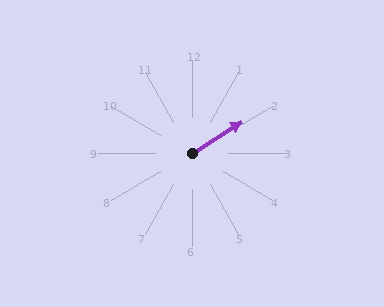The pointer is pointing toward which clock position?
Roughly 2 o'clock.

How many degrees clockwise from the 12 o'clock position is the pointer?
Approximately 57 degrees.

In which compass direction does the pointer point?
Northeast.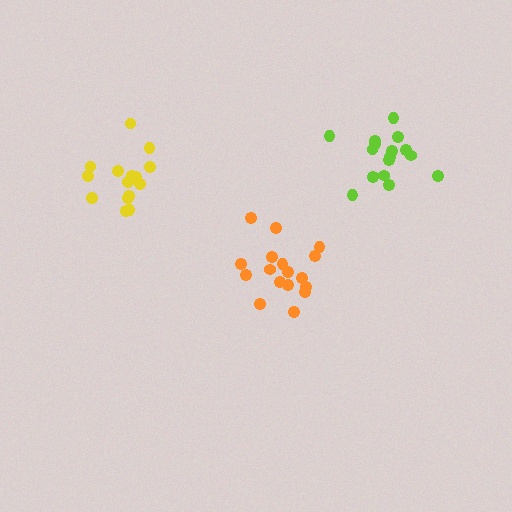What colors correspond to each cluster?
The clusters are colored: yellow, lime, orange.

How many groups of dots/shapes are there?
There are 3 groups.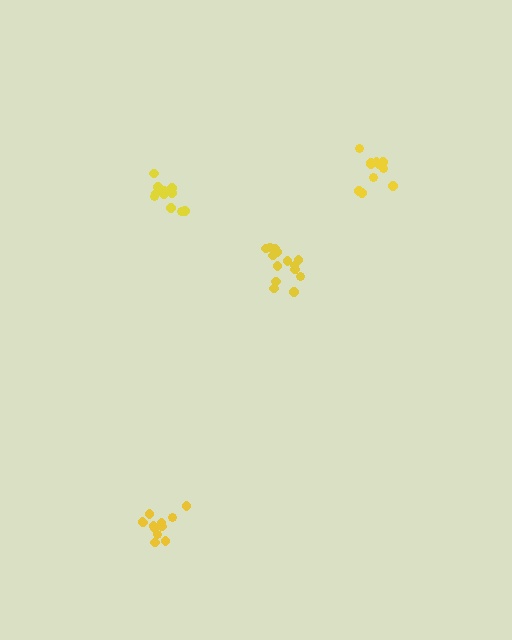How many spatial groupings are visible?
There are 4 spatial groupings.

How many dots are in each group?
Group 1: 14 dots, Group 2: 11 dots, Group 3: 12 dots, Group 4: 11 dots (48 total).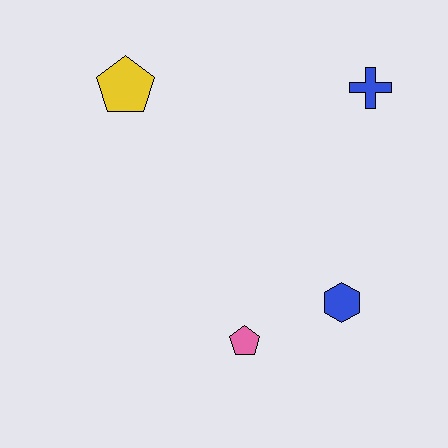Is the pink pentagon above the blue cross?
No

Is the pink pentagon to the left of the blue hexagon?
Yes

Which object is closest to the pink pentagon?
The blue hexagon is closest to the pink pentagon.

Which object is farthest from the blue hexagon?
The yellow pentagon is farthest from the blue hexagon.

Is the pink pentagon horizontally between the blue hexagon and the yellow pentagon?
Yes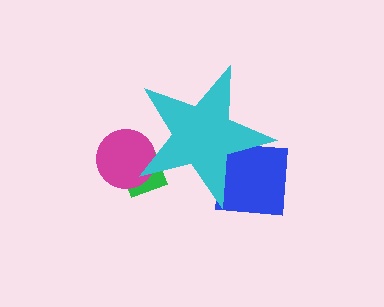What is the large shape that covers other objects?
A cyan star.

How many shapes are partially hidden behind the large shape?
5 shapes are partially hidden.